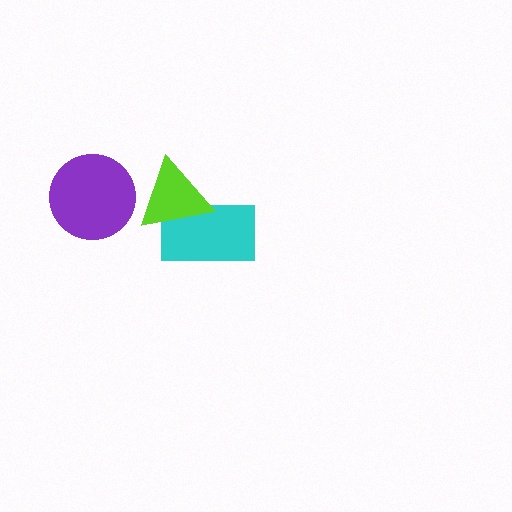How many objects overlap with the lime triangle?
1 object overlaps with the lime triangle.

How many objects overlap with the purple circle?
0 objects overlap with the purple circle.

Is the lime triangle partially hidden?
No, no other shape covers it.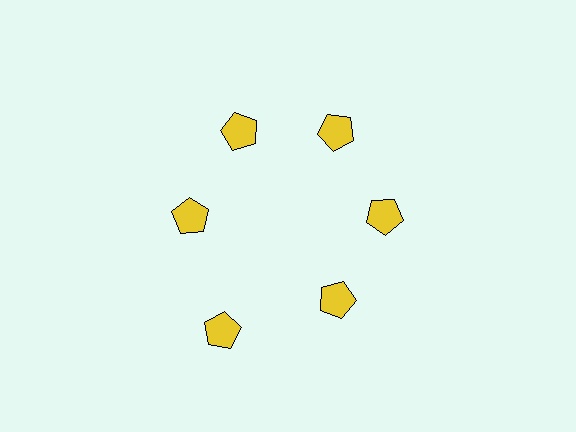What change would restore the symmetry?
The symmetry would be restored by moving it inward, back onto the ring so that all 6 pentagons sit at equal angles and equal distance from the center.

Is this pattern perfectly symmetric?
No. The 6 yellow pentagons are arranged in a ring, but one element near the 7 o'clock position is pushed outward from the center, breaking the 6-fold rotational symmetry.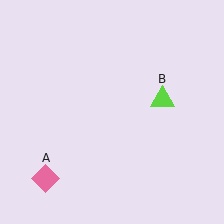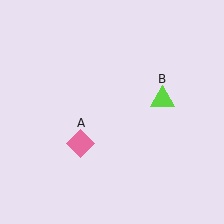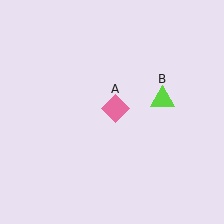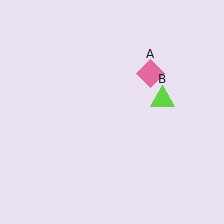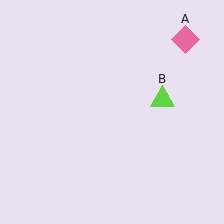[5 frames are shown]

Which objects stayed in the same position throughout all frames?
Lime triangle (object B) remained stationary.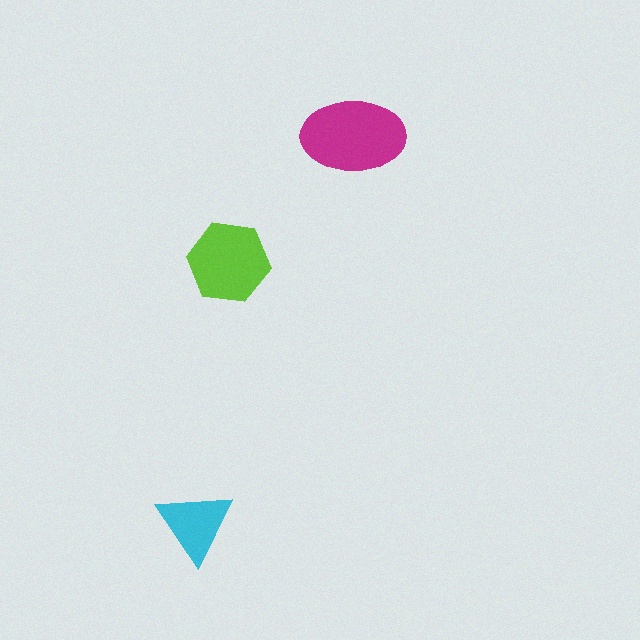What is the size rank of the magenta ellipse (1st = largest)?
1st.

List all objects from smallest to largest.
The cyan triangle, the lime hexagon, the magenta ellipse.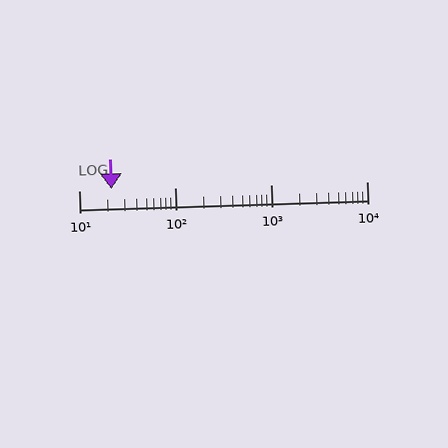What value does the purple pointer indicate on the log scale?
The pointer indicates approximately 22.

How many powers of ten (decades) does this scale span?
The scale spans 3 decades, from 10 to 10000.